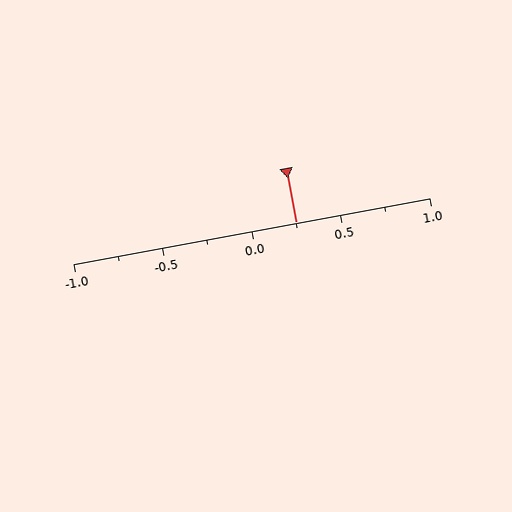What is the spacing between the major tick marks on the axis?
The major ticks are spaced 0.5 apart.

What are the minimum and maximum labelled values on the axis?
The axis runs from -1.0 to 1.0.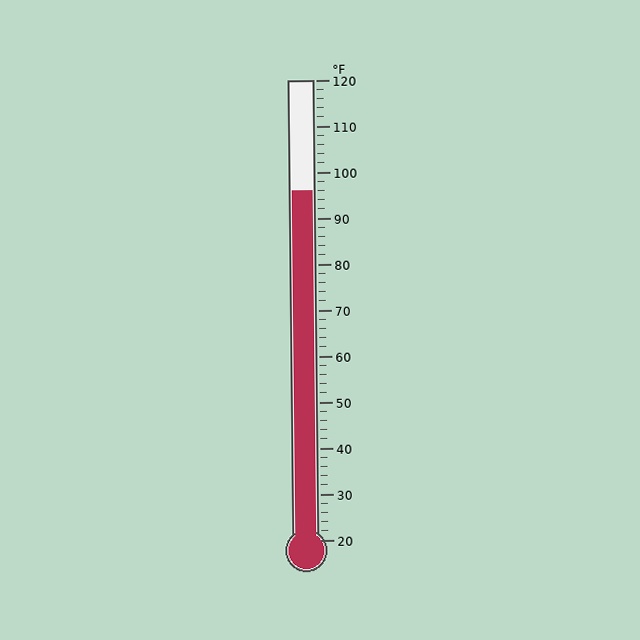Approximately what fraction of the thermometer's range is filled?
The thermometer is filled to approximately 75% of its range.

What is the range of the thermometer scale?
The thermometer scale ranges from 20°F to 120°F.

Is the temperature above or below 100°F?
The temperature is below 100°F.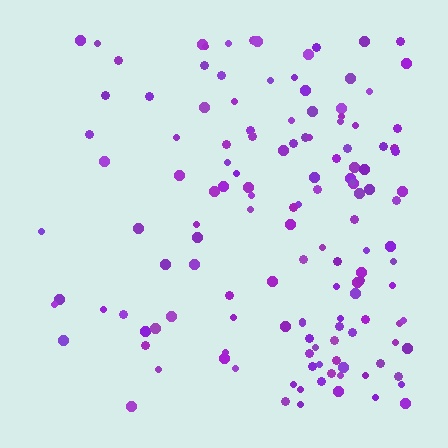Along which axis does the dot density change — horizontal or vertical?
Horizontal.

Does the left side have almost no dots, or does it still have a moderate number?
Still a moderate number, just noticeably fewer than the right.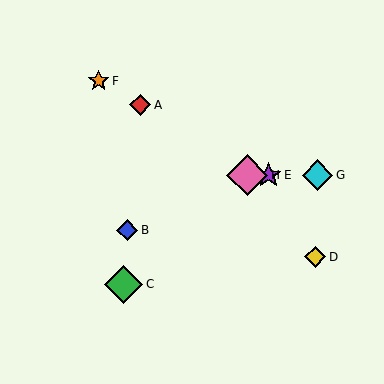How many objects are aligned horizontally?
3 objects (E, G, H) are aligned horizontally.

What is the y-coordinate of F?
Object F is at y≈81.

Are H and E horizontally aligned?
Yes, both are at y≈175.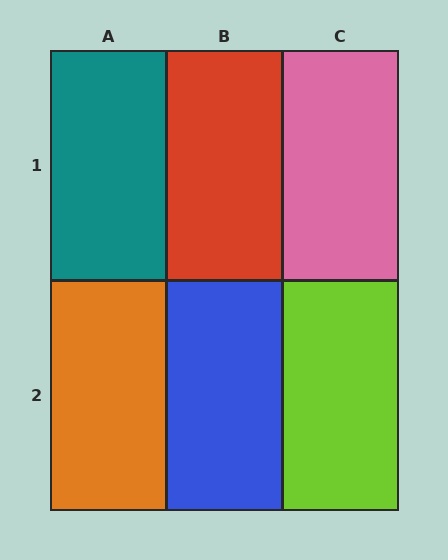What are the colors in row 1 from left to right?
Teal, red, pink.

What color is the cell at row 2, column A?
Orange.